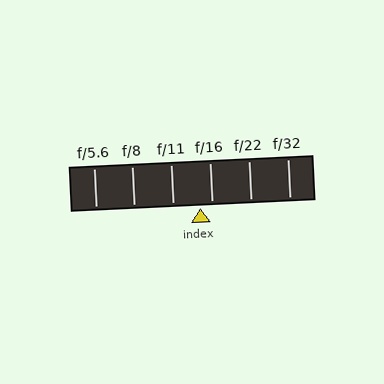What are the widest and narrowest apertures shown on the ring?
The widest aperture shown is f/5.6 and the narrowest is f/32.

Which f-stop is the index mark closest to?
The index mark is closest to f/16.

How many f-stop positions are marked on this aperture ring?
There are 6 f-stop positions marked.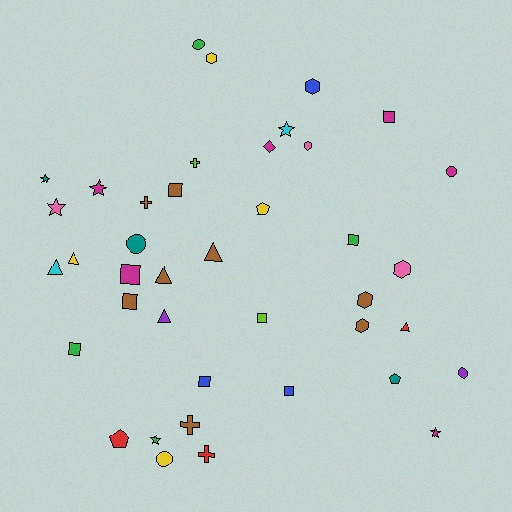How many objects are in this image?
There are 40 objects.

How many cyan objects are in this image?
There are 2 cyan objects.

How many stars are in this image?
There are 6 stars.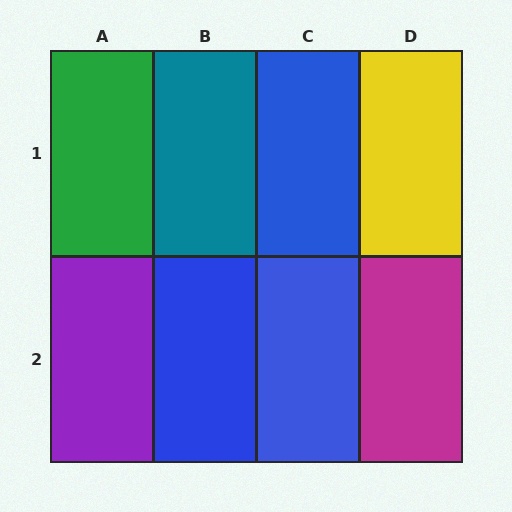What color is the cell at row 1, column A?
Green.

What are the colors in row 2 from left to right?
Purple, blue, blue, magenta.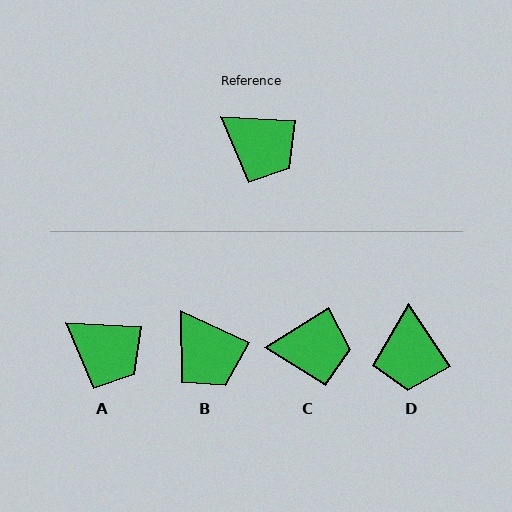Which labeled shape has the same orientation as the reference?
A.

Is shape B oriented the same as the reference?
No, it is off by about 22 degrees.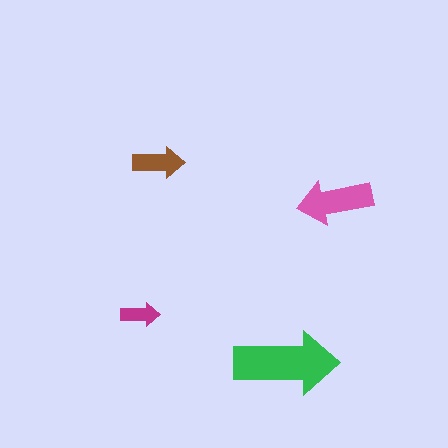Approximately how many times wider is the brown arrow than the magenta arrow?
About 1.5 times wider.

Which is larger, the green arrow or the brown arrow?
The green one.